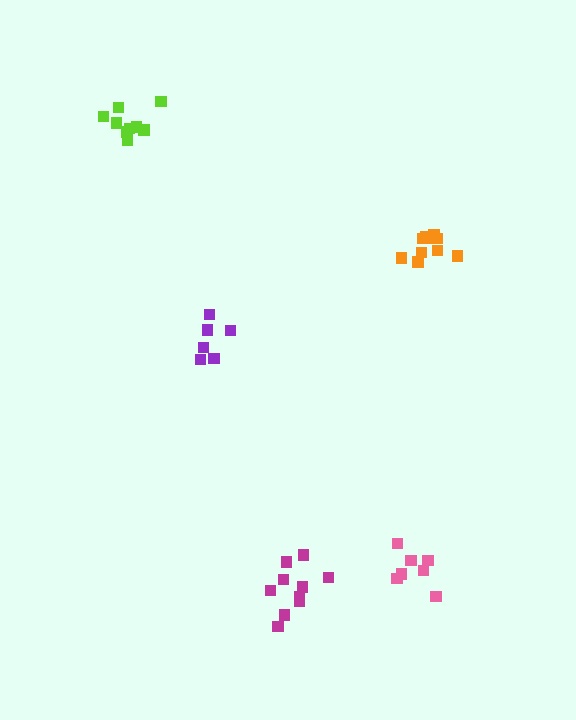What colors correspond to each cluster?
The clusters are colored: pink, purple, orange, magenta, lime.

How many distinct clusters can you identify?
There are 5 distinct clusters.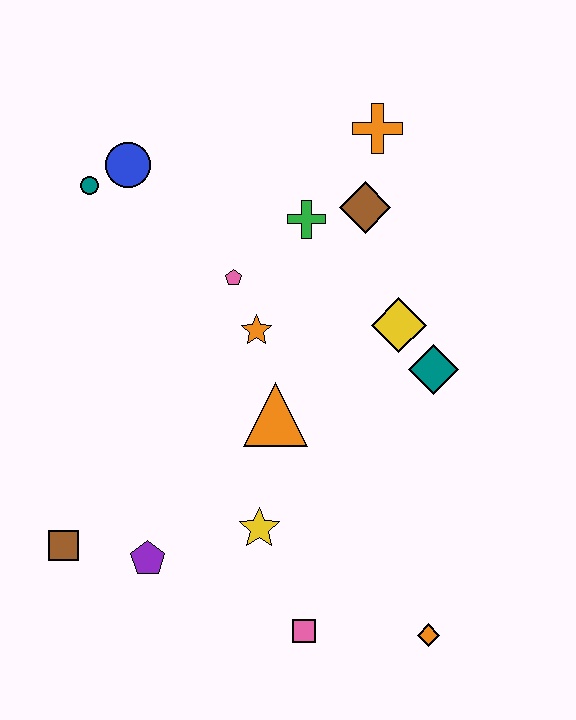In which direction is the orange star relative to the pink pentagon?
The orange star is below the pink pentagon.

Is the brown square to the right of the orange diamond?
No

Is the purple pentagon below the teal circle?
Yes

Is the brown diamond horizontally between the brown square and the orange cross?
Yes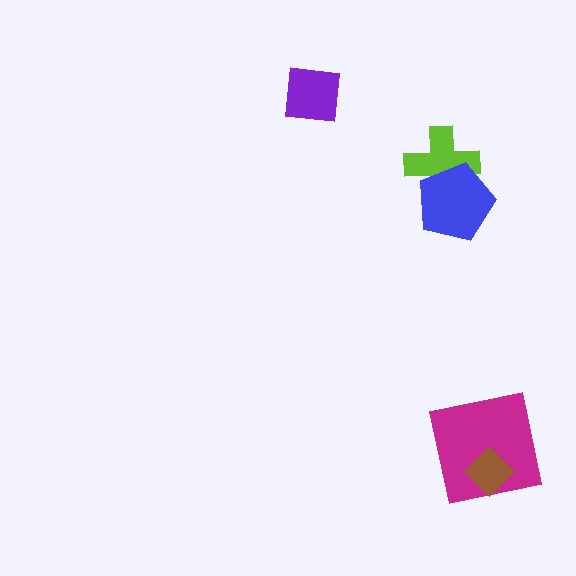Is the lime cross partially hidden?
Yes, it is partially covered by another shape.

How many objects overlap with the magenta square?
1 object overlaps with the magenta square.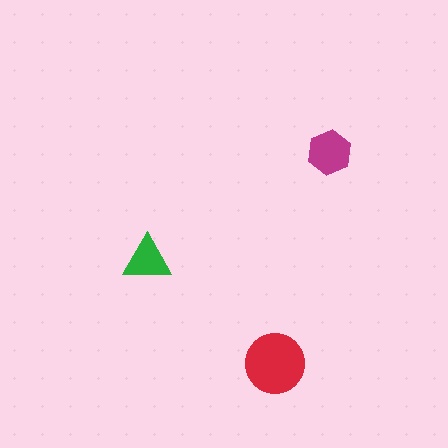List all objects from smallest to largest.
The green triangle, the magenta hexagon, the red circle.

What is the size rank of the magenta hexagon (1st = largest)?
2nd.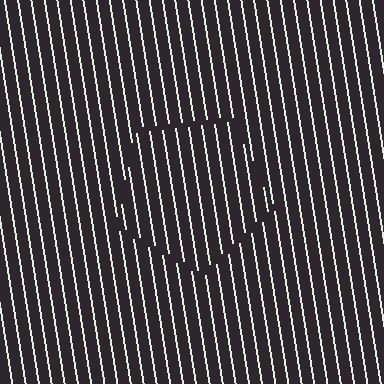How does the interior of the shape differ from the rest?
The interior of the shape contains the same grating, shifted by half a period — the contour is defined by the phase discontinuity where line-ends from the inner and outer gratings abut.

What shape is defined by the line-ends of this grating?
An illusory pentagon. The interior of the shape contains the same grating, shifted by half a period — the contour is defined by the phase discontinuity where line-ends from the inner and outer gratings abut.